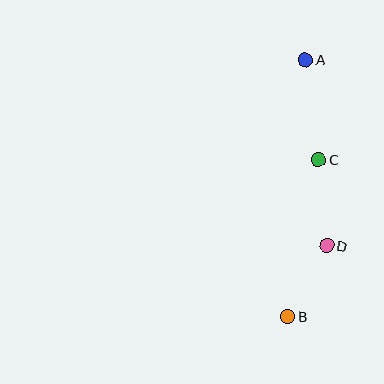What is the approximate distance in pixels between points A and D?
The distance between A and D is approximately 187 pixels.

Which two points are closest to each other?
Points B and D are closest to each other.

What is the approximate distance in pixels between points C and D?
The distance between C and D is approximately 86 pixels.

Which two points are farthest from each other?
Points A and B are farthest from each other.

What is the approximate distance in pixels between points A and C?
The distance between A and C is approximately 101 pixels.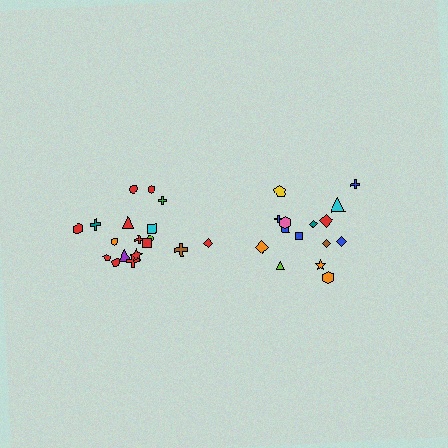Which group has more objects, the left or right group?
The left group.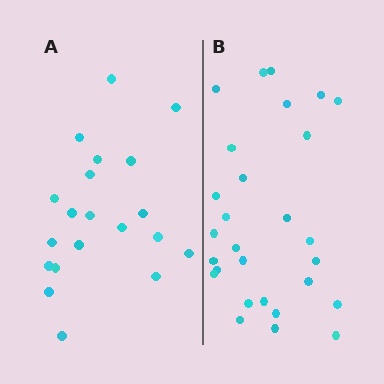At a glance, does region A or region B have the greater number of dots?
Region B (the right region) has more dots.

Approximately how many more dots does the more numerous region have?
Region B has roughly 8 or so more dots than region A.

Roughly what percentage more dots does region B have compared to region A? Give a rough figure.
About 40% more.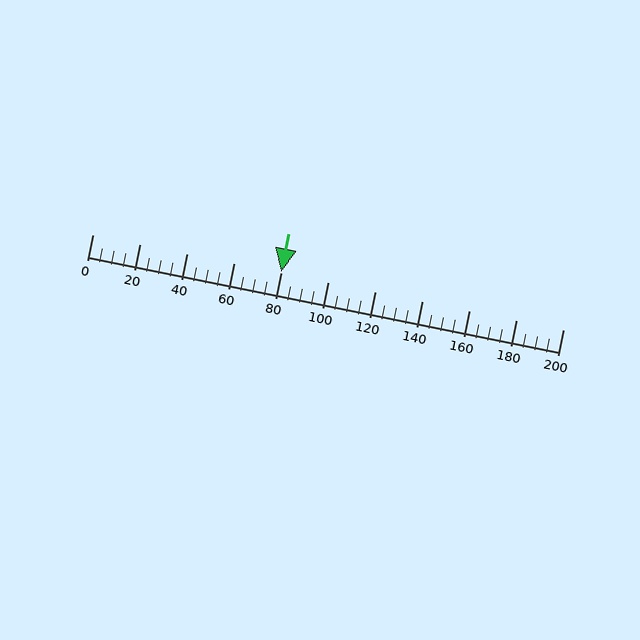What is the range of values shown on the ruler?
The ruler shows values from 0 to 200.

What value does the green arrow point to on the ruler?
The green arrow points to approximately 80.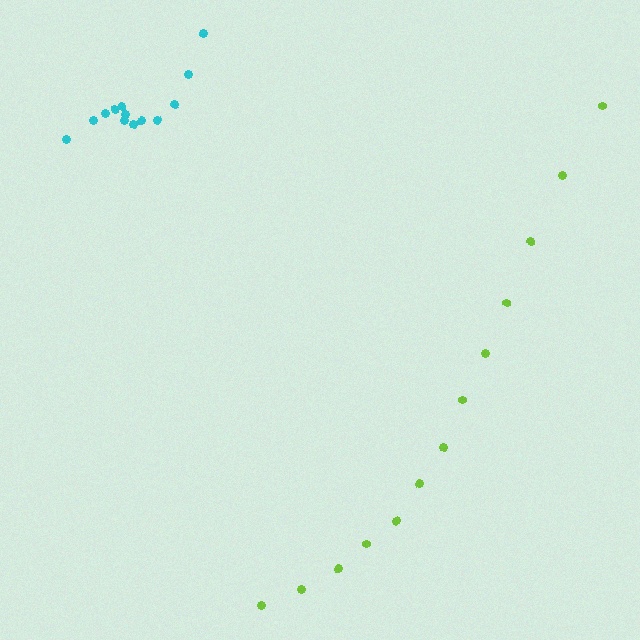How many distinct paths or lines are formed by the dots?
There are 2 distinct paths.